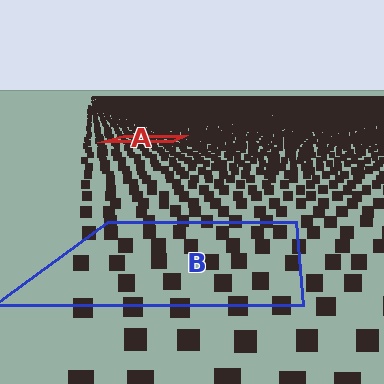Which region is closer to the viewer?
Region B is closer. The texture elements there are larger and more spread out.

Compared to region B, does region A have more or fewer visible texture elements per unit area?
Region A has more texture elements per unit area — they are packed more densely because it is farther away.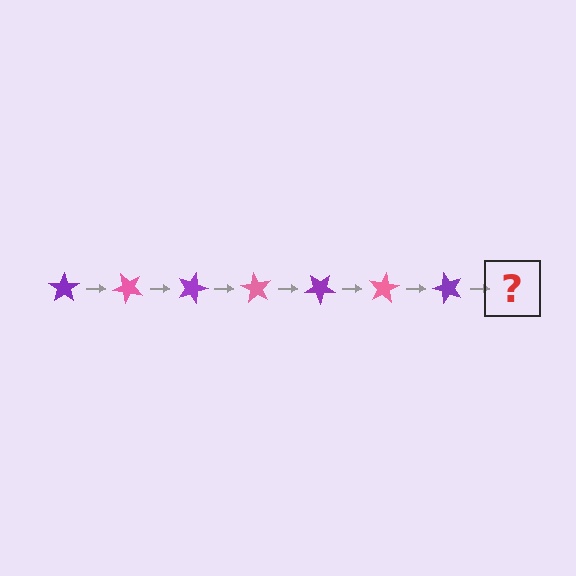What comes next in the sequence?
The next element should be a pink star, rotated 315 degrees from the start.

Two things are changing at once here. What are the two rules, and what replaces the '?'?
The two rules are that it rotates 45 degrees each step and the color cycles through purple and pink. The '?' should be a pink star, rotated 315 degrees from the start.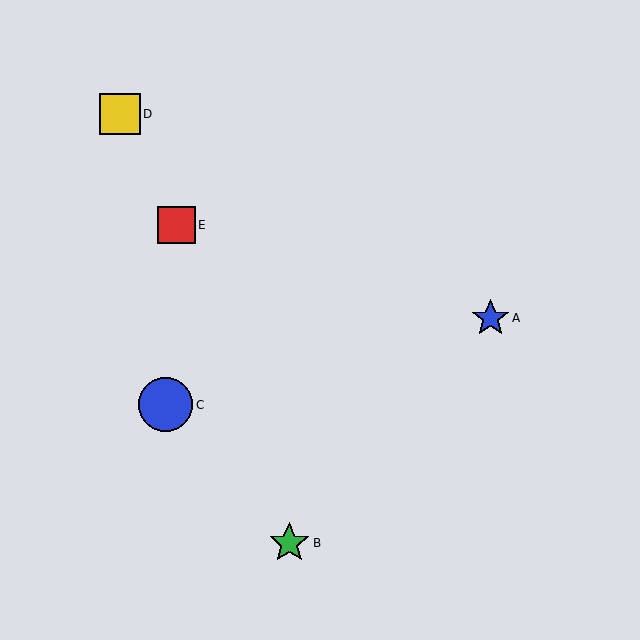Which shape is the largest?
The blue circle (labeled C) is the largest.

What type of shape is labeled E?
Shape E is a red square.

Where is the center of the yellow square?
The center of the yellow square is at (120, 114).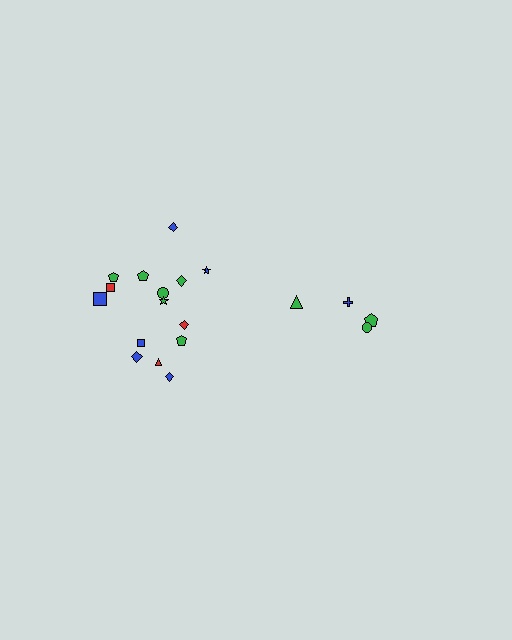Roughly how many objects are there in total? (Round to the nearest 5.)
Roughly 20 objects in total.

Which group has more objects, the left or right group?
The left group.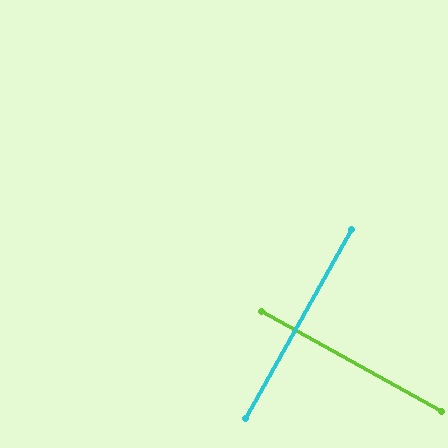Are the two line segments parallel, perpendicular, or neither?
Perpendicular — they meet at approximately 90°.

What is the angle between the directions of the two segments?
Approximately 90 degrees.